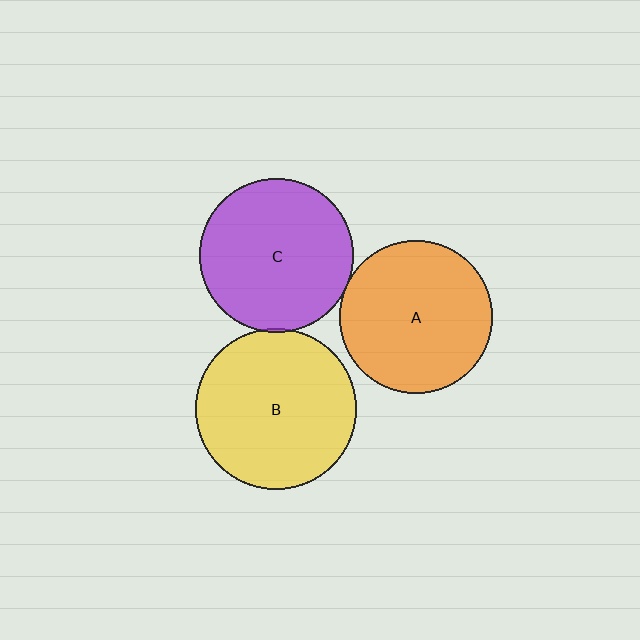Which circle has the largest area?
Circle B (yellow).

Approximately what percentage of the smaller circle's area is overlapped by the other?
Approximately 5%.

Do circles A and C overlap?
Yes.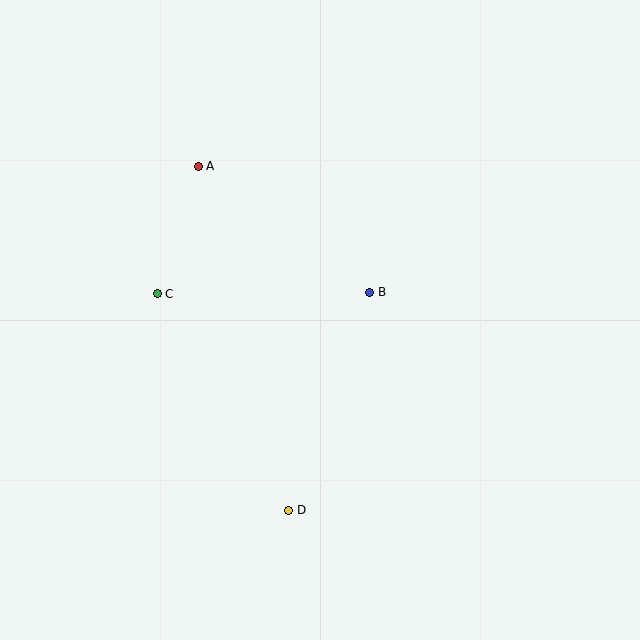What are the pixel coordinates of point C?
Point C is at (157, 294).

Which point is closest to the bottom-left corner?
Point D is closest to the bottom-left corner.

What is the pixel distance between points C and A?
The distance between C and A is 134 pixels.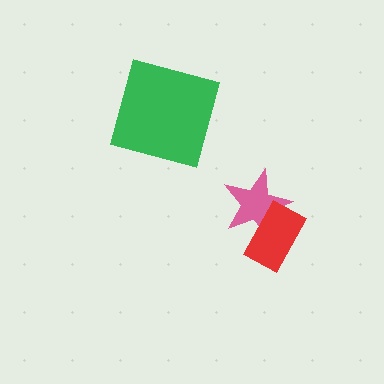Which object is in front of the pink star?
The red rectangle is in front of the pink star.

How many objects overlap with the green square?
0 objects overlap with the green square.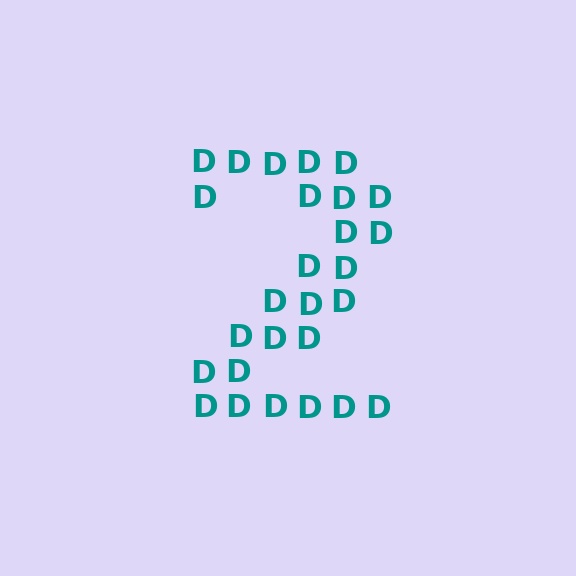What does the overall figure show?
The overall figure shows the digit 2.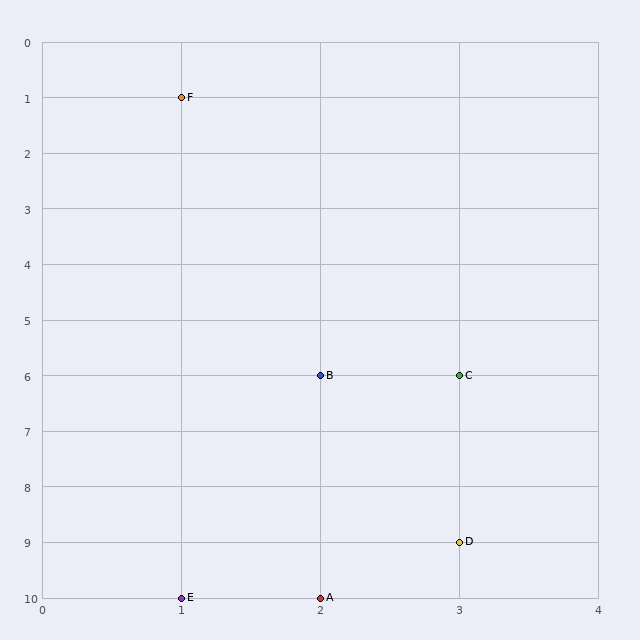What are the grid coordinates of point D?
Point D is at grid coordinates (3, 9).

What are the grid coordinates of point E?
Point E is at grid coordinates (1, 10).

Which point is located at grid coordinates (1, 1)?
Point F is at (1, 1).